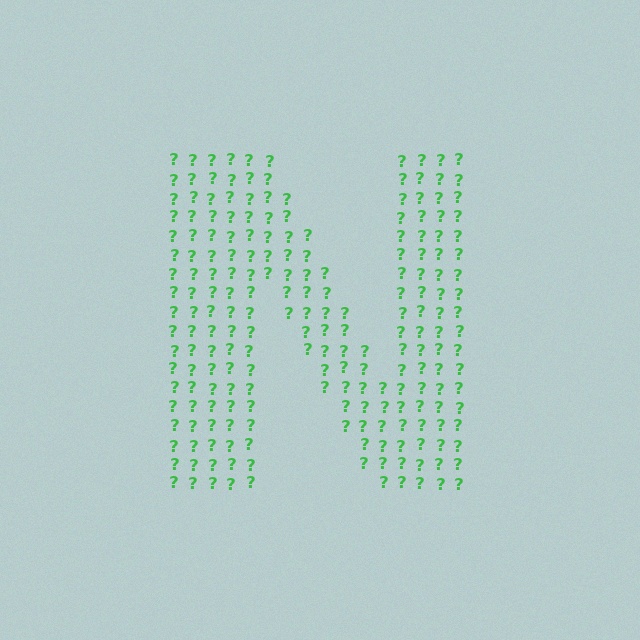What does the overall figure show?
The overall figure shows the letter N.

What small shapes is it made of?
It is made of small question marks.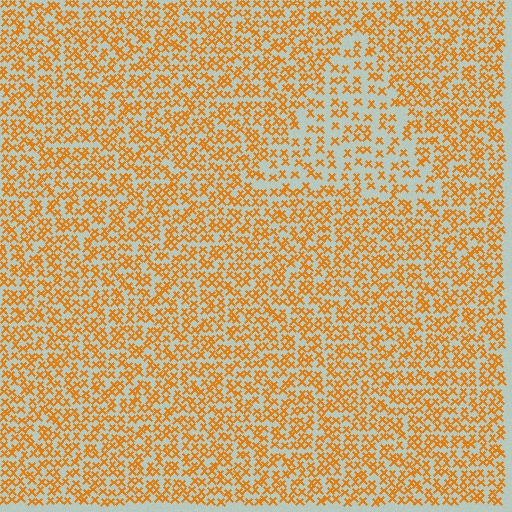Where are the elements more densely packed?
The elements are more densely packed outside the triangle boundary.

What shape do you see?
I see a triangle.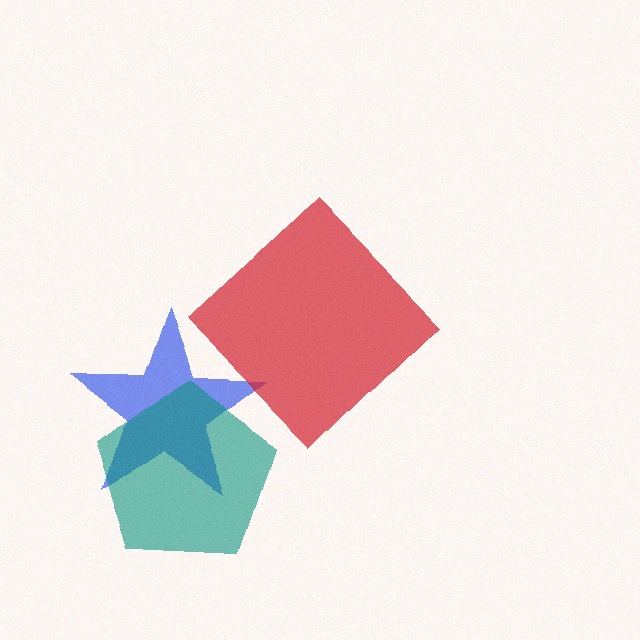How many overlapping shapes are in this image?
There are 3 overlapping shapes in the image.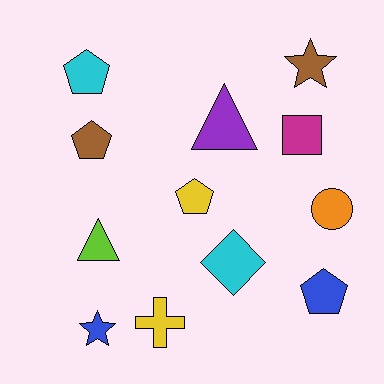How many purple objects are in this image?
There is 1 purple object.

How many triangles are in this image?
There are 2 triangles.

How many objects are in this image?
There are 12 objects.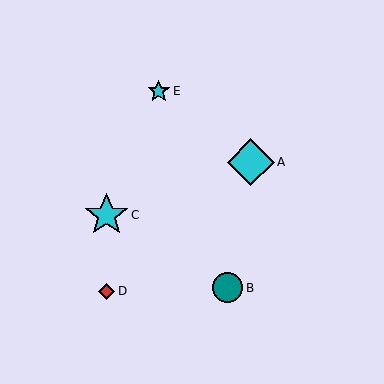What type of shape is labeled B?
Shape B is a teal circle.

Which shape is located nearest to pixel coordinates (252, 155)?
The cyan diamond (labeled A) at (251, 162) is nearest to that location.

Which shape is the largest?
The cyan diamond (labeled A) is the largest.